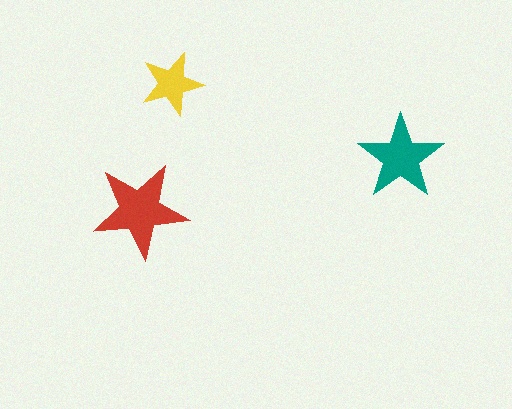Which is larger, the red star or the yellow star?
The red one.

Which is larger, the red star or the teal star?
The red one.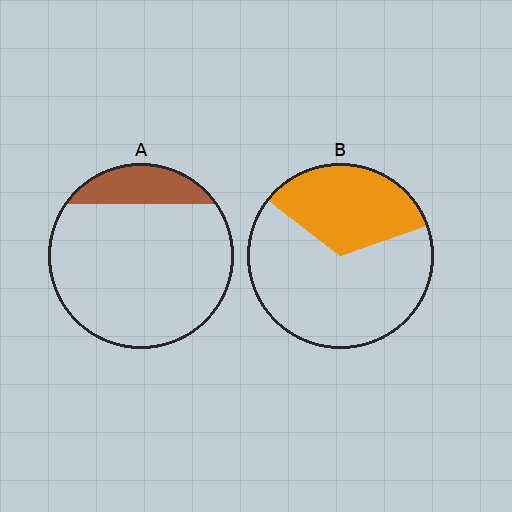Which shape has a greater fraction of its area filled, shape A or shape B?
Shape B.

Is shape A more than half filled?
No.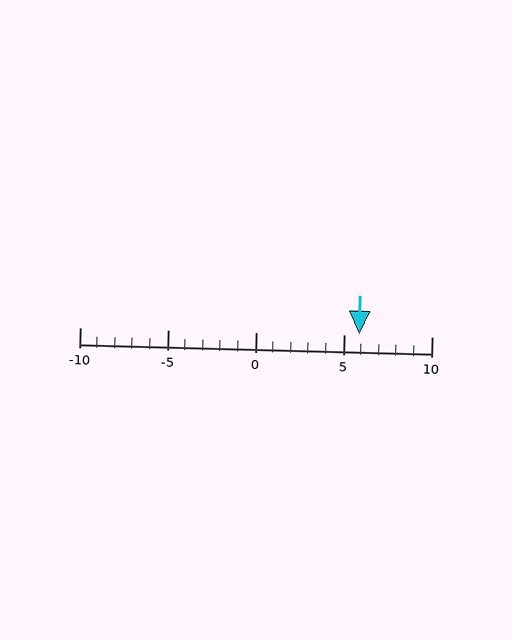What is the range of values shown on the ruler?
The ruler shows values from -10 to 10.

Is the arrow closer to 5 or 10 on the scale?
The arrow is closer to 5.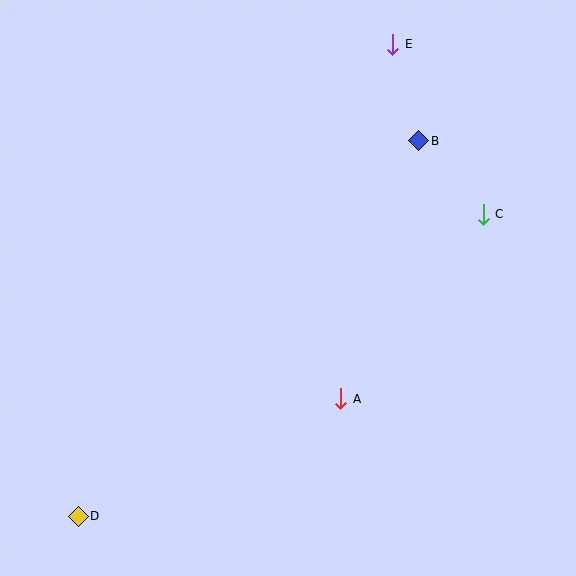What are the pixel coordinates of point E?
Point E is at (393, 44).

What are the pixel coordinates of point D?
Point D is at (78, 516).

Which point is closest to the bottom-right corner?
Point A is closest to the bottom-right corner.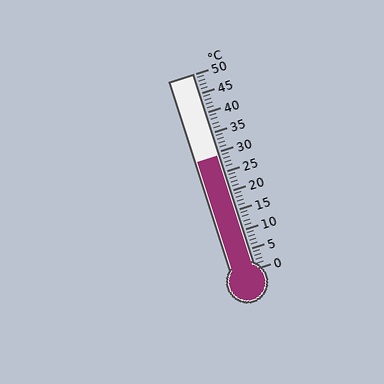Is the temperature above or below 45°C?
The temperature is below 45°C.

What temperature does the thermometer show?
The thermometer shows approximately 29°C.